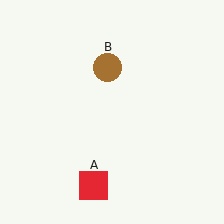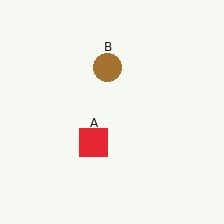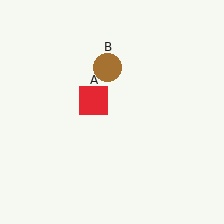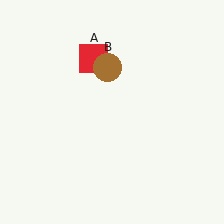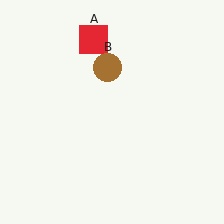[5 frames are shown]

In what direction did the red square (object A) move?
The red square (object A) moved up.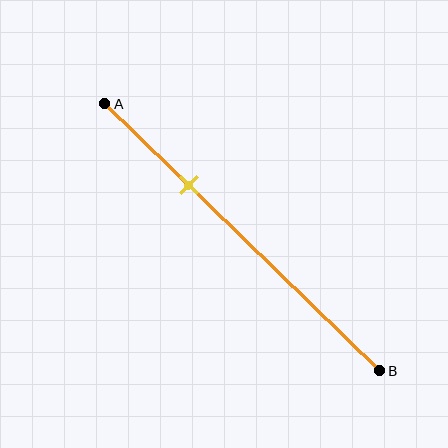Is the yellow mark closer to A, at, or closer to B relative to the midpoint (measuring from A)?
The yellow mark is closer to point A than the midpoint of segment AB.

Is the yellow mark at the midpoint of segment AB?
No, the mark is at about 30% from A, not at the 50% midpoint.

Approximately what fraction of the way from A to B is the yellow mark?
The yellow mark is approximately 30% of the way from A to B.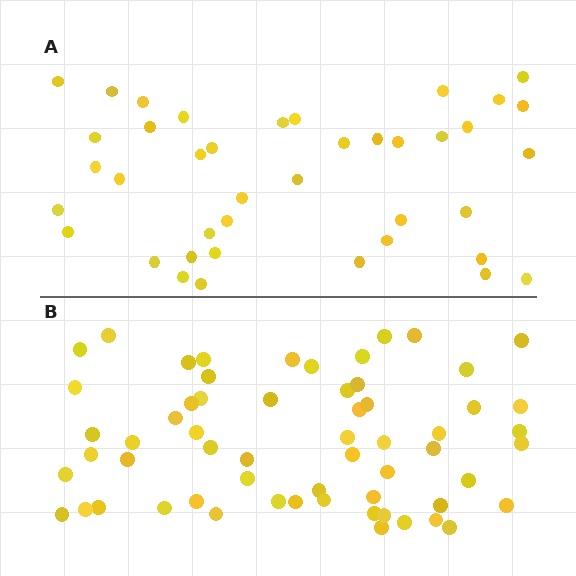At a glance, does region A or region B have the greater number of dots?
Region B (the bottom region) has more dots.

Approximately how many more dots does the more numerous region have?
Region B has approximately 20 more dots than region A.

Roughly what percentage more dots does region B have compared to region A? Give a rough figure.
About 50% more.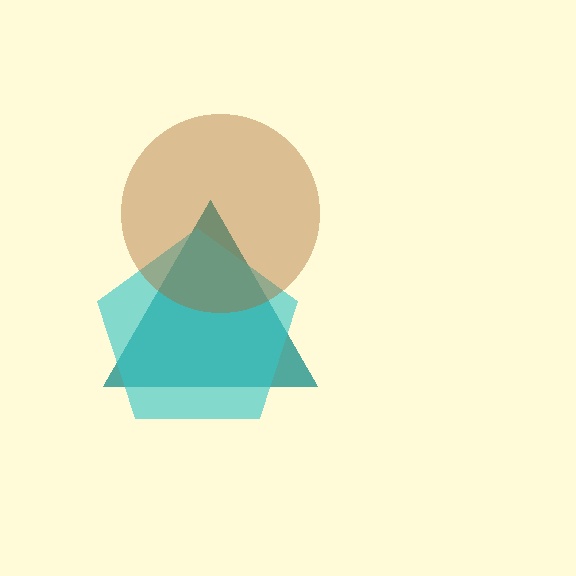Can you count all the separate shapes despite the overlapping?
Yes, there are 3 separate shapes.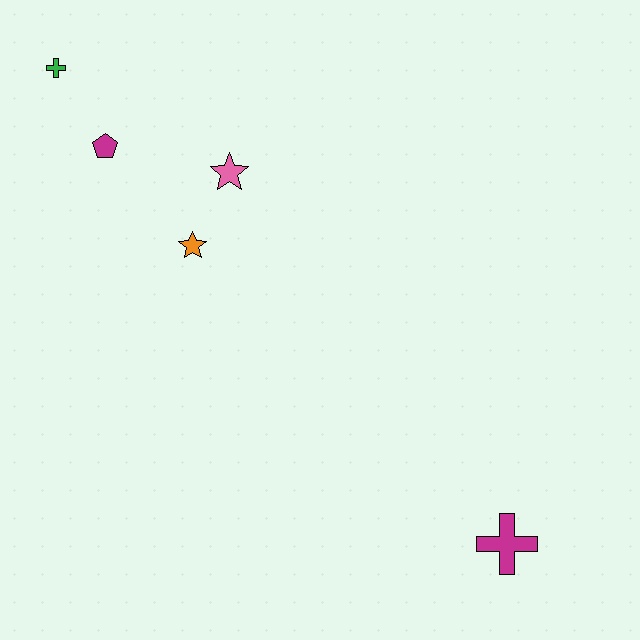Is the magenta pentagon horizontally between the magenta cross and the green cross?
Yes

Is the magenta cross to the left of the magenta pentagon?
No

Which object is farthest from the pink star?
The magenta cross is farthest from the pink star.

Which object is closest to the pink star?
The orange star is closest to the pink star.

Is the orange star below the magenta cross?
No